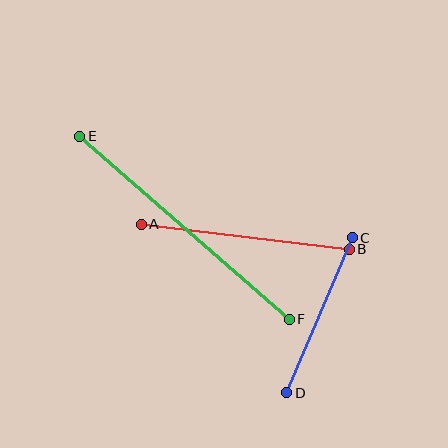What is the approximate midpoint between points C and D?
The midpoint is at approximately (320, 315) pixels.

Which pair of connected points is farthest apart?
Points E and F are farthest apart.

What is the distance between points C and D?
The distance is approximately 168 pixels.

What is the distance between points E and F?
The distance is approximately 278 pixels.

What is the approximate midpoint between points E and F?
The midpoint is at approximately (185, 228) pixels.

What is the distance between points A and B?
The distance is approximately 210 pixels.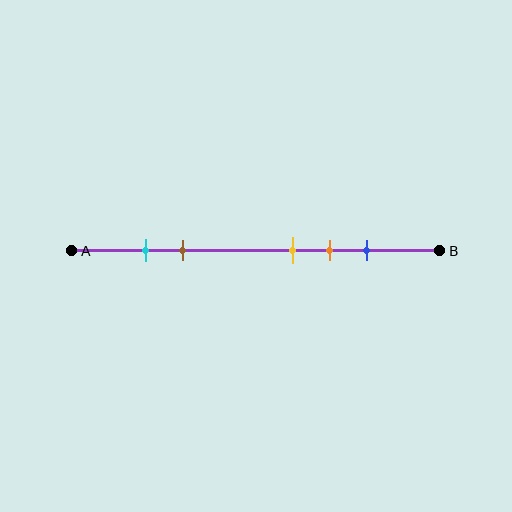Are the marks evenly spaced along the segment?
No, the marks are not evenly spaced.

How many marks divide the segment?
There are 5 marks dividing the segment.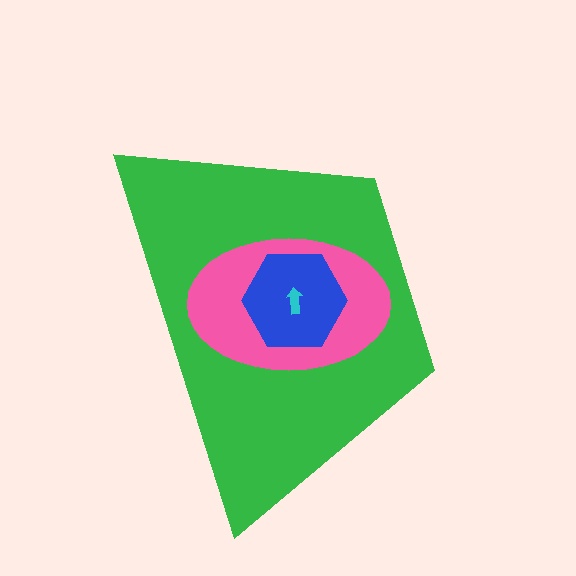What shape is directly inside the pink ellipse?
The blue hexagon.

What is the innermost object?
The cyan arrow.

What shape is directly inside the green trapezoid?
The pink ellipse.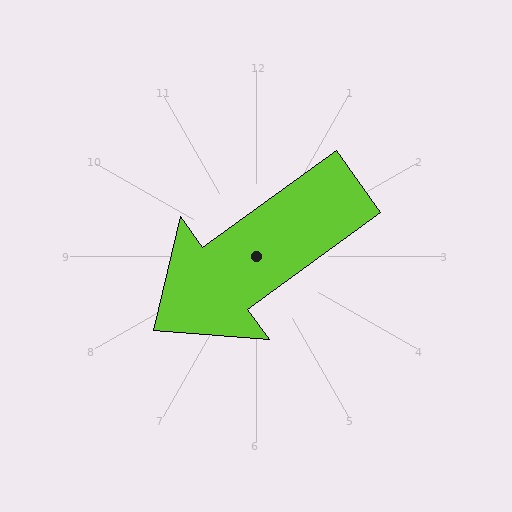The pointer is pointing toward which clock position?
Roughly 8 o'clock.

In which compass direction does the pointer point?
Southwest.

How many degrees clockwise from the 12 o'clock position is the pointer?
Approximately 234 degrees.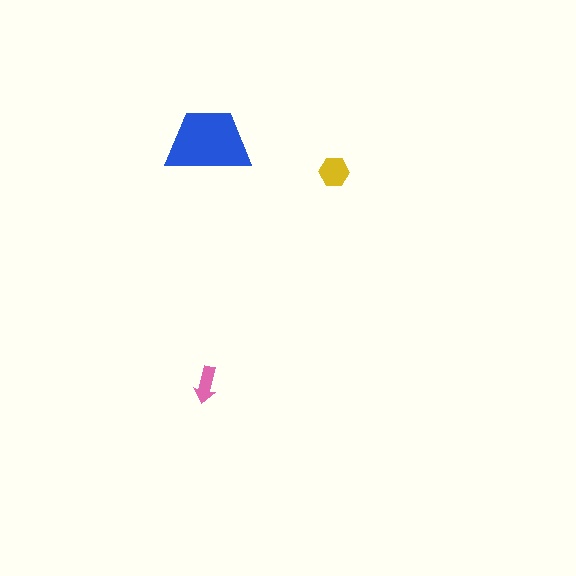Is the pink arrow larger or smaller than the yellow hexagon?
Smaller.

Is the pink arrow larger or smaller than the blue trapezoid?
Smaller.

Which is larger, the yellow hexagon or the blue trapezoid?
The blue trapezoid.